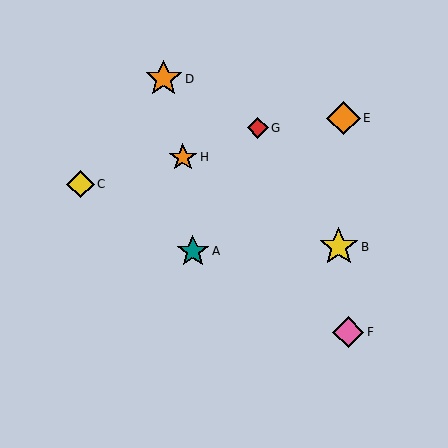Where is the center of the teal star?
The center of the teal star is at (193, 251).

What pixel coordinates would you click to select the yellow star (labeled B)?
Click at (339, 247) to select the yellow star B.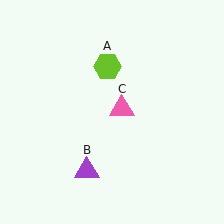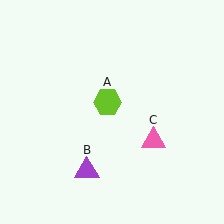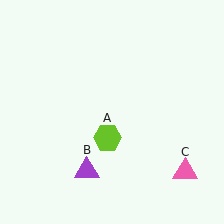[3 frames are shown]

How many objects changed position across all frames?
2 objects changed position: lime hexagon (object A), pink triangle (object C).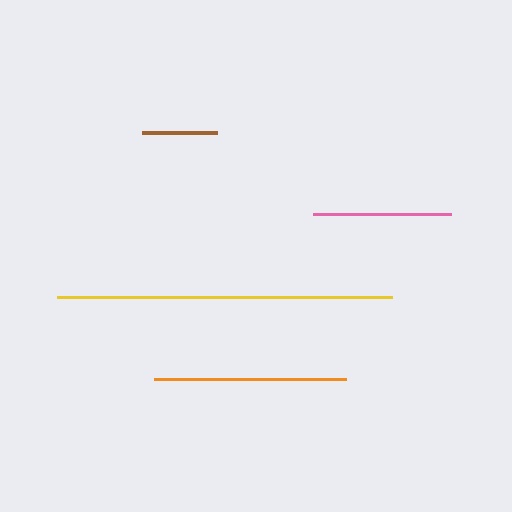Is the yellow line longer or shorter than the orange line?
The yellow line is longer than the orange line.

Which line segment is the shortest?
The brown line is the shortest at approximately 75 pixels.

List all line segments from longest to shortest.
From longest to shortest: yellow, orange, pink, brown.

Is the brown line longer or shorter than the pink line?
The pink line is longer than the brown line.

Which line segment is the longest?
The yellow line is the longest at approximately 336 pixels.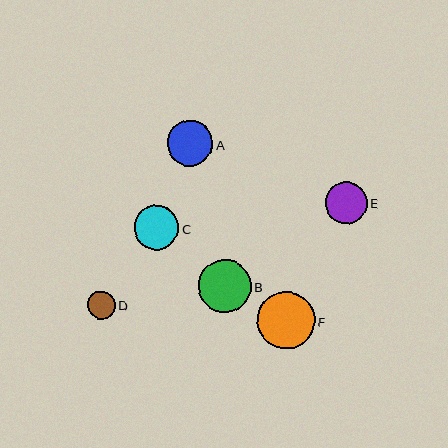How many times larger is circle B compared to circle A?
Circle B is approximately 1.2 times the size of circle A.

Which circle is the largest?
Circle F is the largest with a size of approximately 58 pixels.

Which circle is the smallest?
Circle D is the smallest with a size of approximately 28 pixels.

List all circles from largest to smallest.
From largest to smallest: F, B, A, C, E, D.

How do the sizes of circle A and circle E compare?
Circle A and circle E are approximately the same size.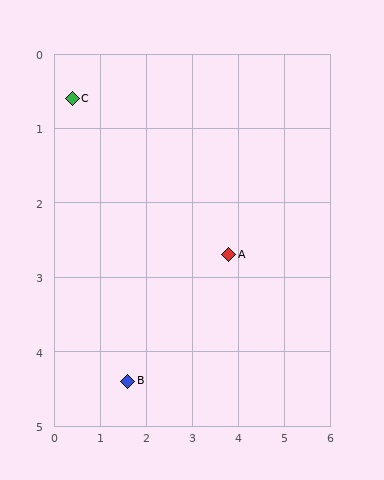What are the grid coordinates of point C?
Point C is at approximately (0.4, 0.6).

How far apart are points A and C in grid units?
Points A and C are about 4.0 grid units apart.